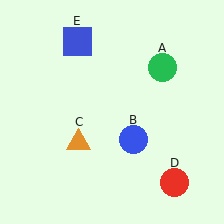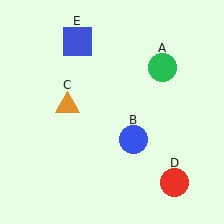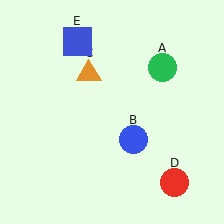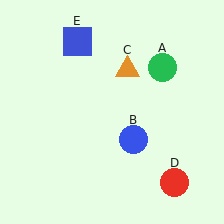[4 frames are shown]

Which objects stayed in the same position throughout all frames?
Green circle (object A) and blue circle (object B) and red circle (object D) and blue square (object E) remained stationary.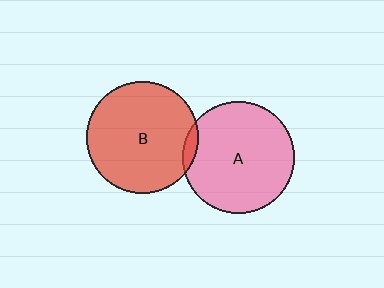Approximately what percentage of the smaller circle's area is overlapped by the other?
Approximately 5%.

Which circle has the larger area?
Circle A (pink).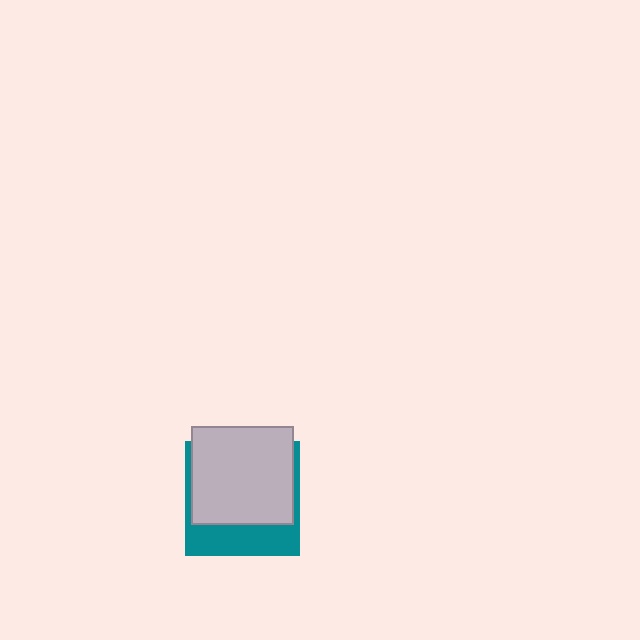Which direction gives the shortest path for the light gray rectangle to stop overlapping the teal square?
Moving up gives the shortest separation.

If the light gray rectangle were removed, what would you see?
You would see the complete teal square.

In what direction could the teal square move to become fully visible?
The teal square could move down. That would shift it out from behind the light gray rectangle entirely.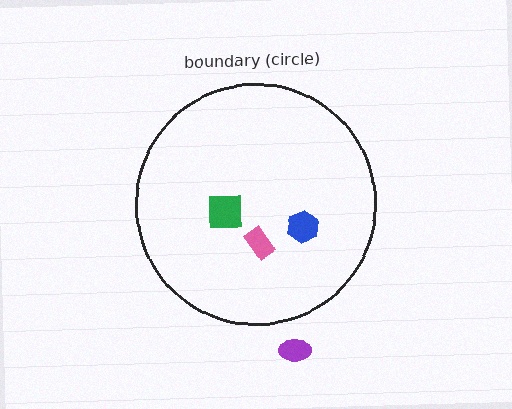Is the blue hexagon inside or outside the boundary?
Inside.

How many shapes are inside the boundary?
3 inside, 1 outside.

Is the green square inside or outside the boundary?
Inside.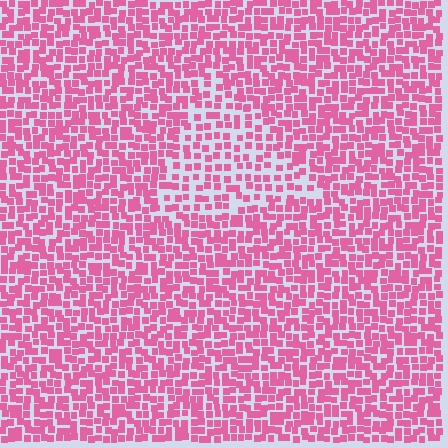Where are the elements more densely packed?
The elements are more densely packed outside the triangle boundary.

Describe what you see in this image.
The image contains small pink elements arranged at two different densities. A triangle-shaped region is visible where the elements are less densely packed than the surrounding area.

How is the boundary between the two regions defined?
The boundary is defined by a change in element density (approximately 1.6x ratio). All elements are the same color, size, and shape.